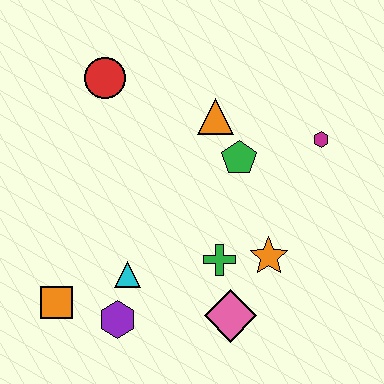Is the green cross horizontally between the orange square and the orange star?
Yes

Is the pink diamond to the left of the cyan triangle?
No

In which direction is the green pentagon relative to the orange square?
The green pentagon is to the right of the orange square.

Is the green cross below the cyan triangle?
No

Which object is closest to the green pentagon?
The orange triangle is closest to the green pentagon.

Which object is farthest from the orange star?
The red circle is farthest from the orange star.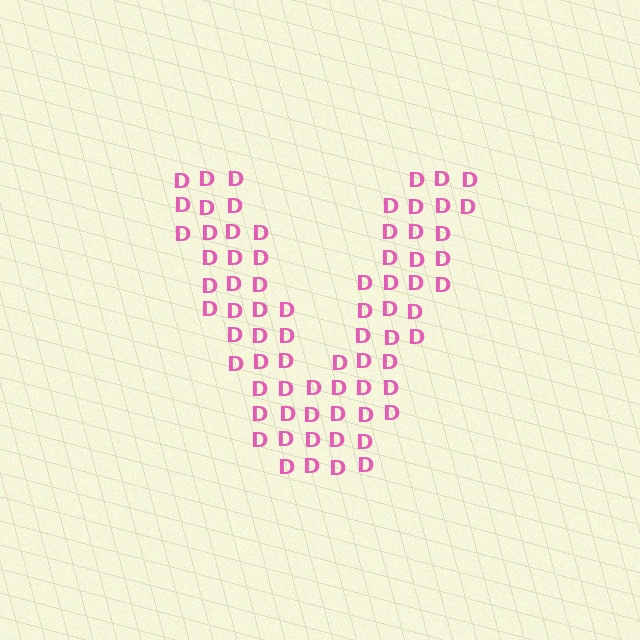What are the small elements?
The small elements are letter D's.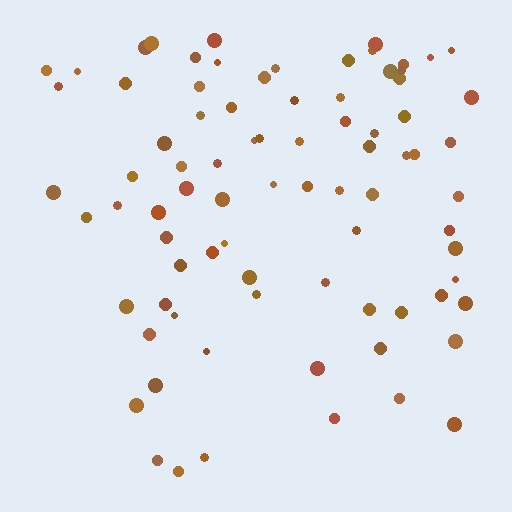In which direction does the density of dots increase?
From bottom to top, with the top side densest.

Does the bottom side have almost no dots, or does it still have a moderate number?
Still a moderate number, just noticeably fewer than the top.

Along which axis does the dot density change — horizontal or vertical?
Vertical.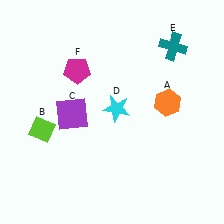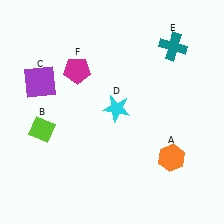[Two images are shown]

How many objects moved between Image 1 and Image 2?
2 objects moved between the two images.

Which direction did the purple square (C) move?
The purple square (C) moved left.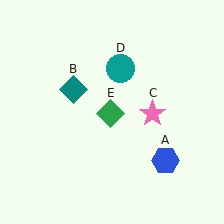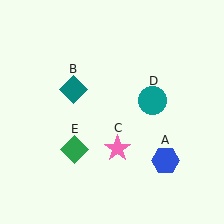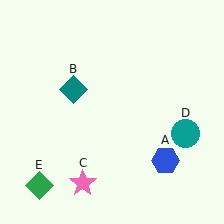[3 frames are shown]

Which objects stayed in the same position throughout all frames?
Blue hexagon (object A) and teal diamond (object B) remained stationary.